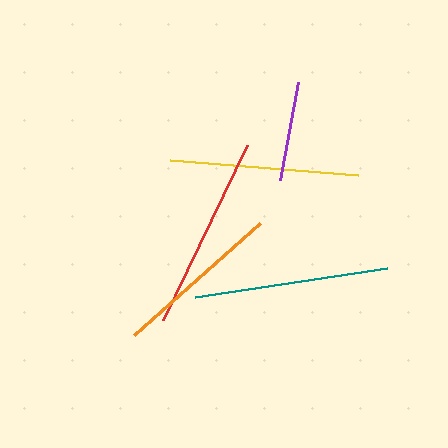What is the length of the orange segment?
The orange segment is approximately 168 pixels long.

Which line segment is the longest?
The red line is the longest at approximately 195 pixels.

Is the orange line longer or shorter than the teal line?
The teal line is longer than the orange line.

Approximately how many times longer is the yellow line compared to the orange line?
The yellow line is approximately 1.1 times the length of the orange line.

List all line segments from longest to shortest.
From longest to shortest: red, teal, yellow, orange, purple.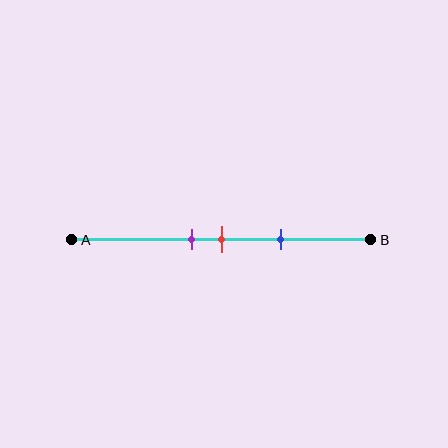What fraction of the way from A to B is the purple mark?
The purple mark is approximately 40% (0.4) of the way from A to B.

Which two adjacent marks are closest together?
The purple and red marks are the closest adjacent pair.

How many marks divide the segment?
There are 3 marks dividing the segment.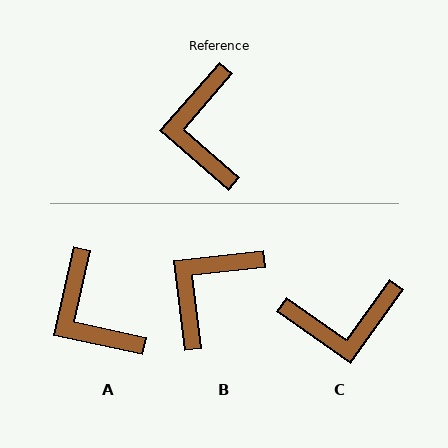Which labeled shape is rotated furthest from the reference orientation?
C, about 96 degrees away.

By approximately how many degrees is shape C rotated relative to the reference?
Approximately 96 degrees counter-clockwise.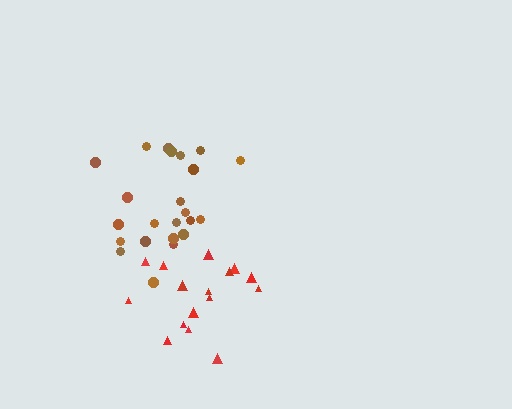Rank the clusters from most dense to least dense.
red, brown.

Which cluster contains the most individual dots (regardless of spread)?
Brown (23).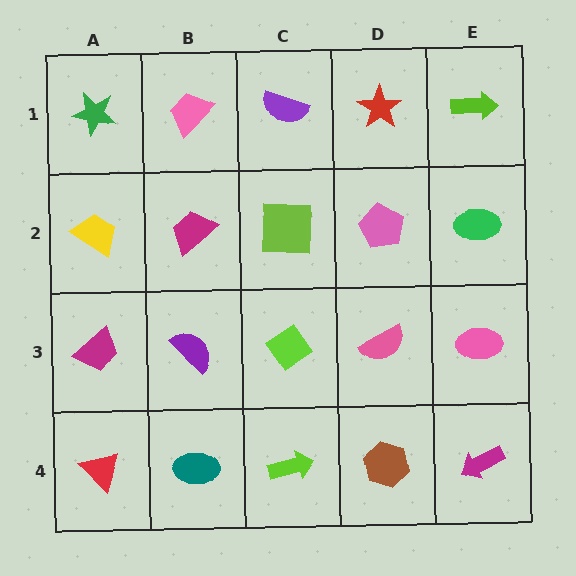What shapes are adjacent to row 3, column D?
A pink pentagon (row 2, column D), a brown hexagon (row 4, column D), a lime diamond (row 3, column C), a pink ellipse (row 3, column E).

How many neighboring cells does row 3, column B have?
4.